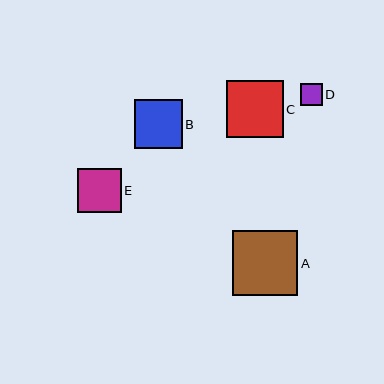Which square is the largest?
Square A is the largest with a size of approximately 66 pixels.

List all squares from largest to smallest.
From largest to smallest: A, C, B, E, D.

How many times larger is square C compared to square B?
Square C is approximately 1.2 times the size of square B.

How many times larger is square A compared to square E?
Square A is approximately 1.5 times the size of square E.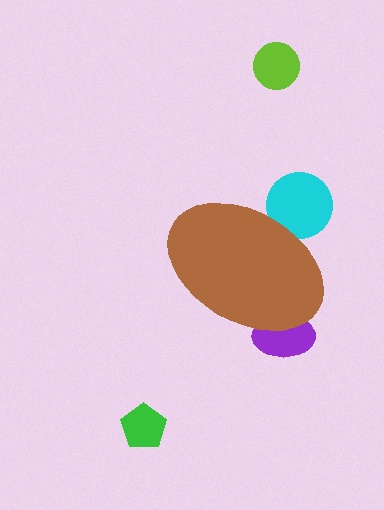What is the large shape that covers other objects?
A brown ellipse.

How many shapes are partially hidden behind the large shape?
2 shapes are partially hidden.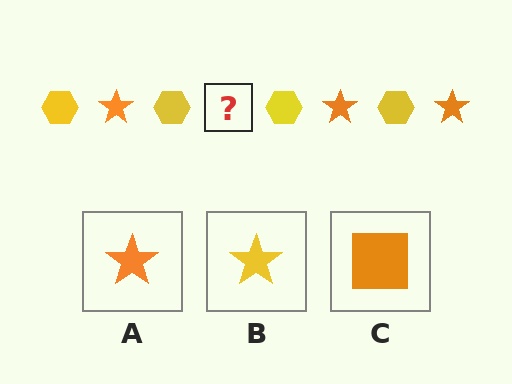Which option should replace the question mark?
Option A.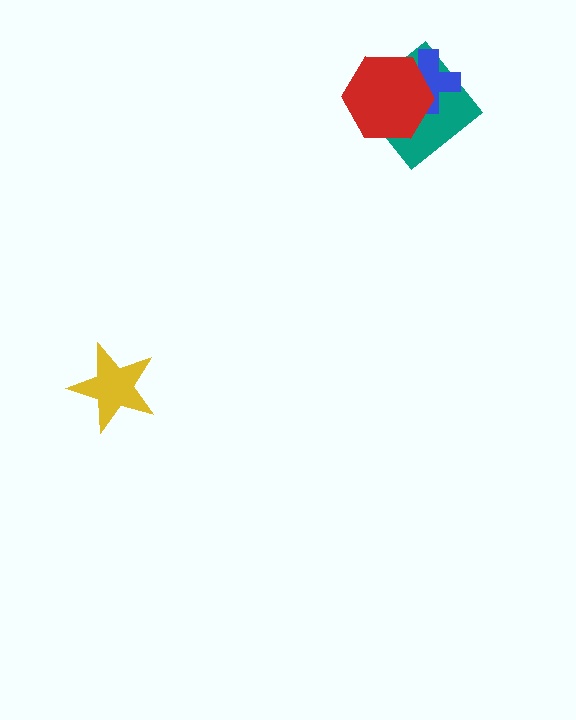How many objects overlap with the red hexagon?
2 objects overlap with the red hexagon.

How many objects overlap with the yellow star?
0 objects overlap with the yellow star.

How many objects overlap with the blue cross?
2 objects overlap with the blue cross.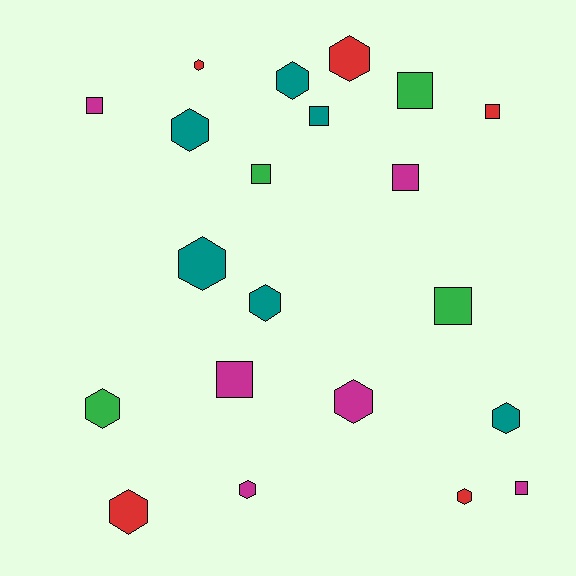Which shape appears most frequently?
Hexagon, with 12 objects.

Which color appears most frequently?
Teal, with 6 objects.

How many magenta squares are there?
There are 4 magenta squares.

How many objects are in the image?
There are 21 objects.